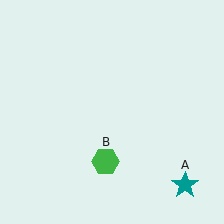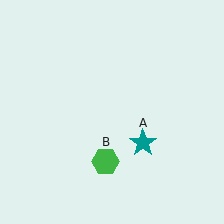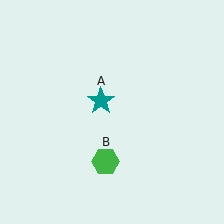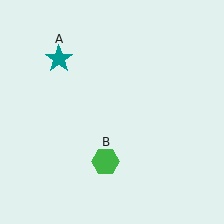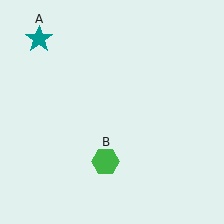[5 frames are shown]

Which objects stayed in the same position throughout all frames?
Green hexagon (object B) remained stationary.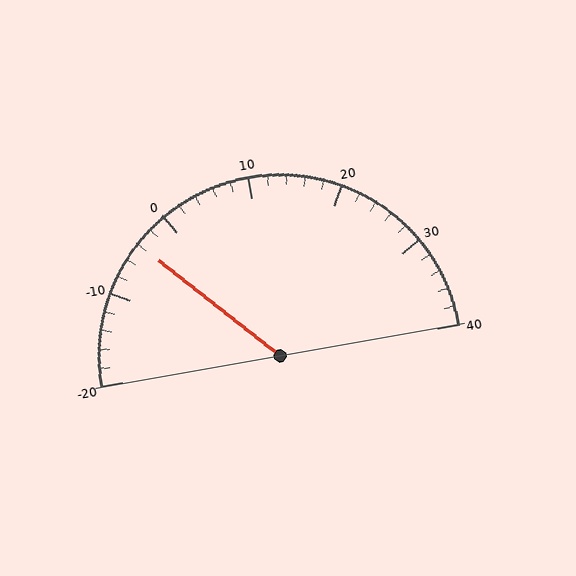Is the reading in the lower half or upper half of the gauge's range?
The reading is in the lower half of the range (-20 to 40).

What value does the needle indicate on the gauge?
The needle indicates approximately -4.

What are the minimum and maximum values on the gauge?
The gauge ranges from -20 to 40.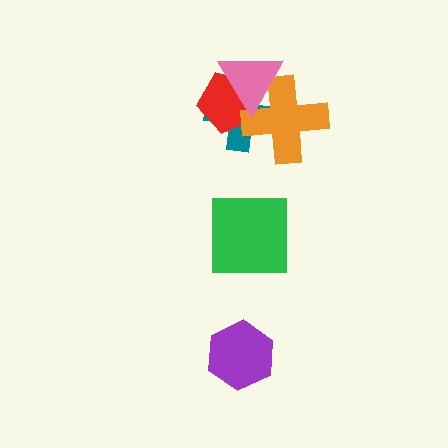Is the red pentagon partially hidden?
Yes, it is partially covered by another shape.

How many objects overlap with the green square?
0 objects overlap with the green square.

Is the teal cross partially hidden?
Yes, it is partially covered by another shape.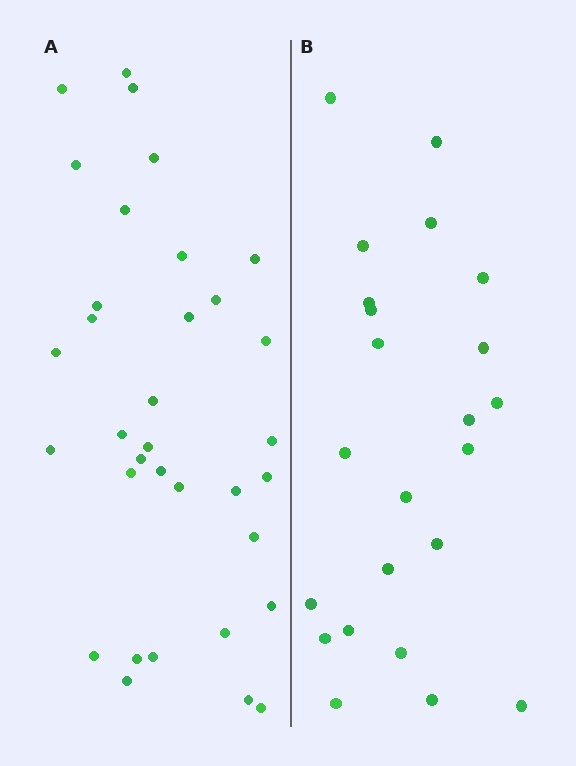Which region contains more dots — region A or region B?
Region A (the left region) has more dots.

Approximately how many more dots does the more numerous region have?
Region A has roughly 12 or so more dots than region B.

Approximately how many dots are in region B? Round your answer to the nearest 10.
About 20 dots. (The exact count is 23, which rounds to 20.)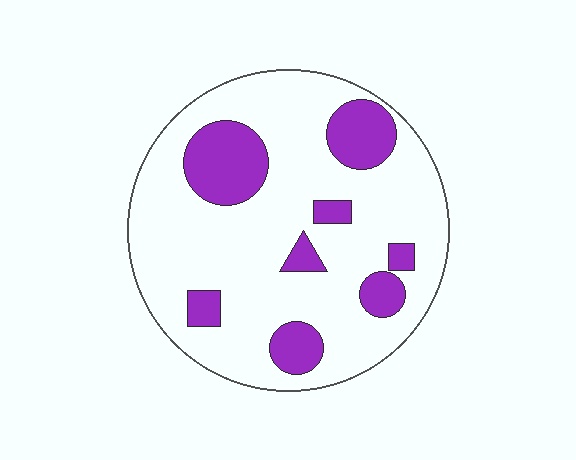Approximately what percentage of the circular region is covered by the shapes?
Approximately 20%.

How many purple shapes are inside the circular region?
8.